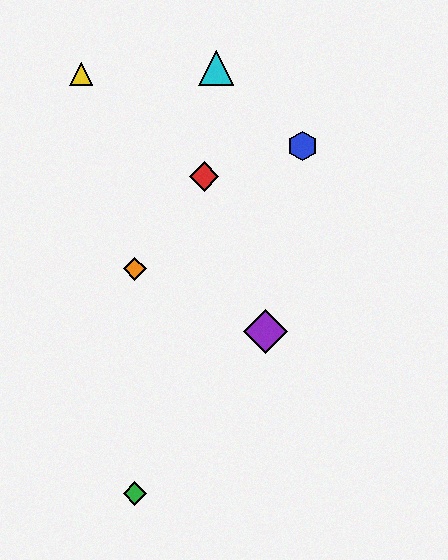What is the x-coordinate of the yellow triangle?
The yellow triangle is at x≈81.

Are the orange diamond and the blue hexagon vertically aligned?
No, the orange diamond is at x≈135 and the blue hexagon is at x≈302.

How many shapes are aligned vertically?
2 shapes (the green diamond, the orange diamond) are aligned vertically.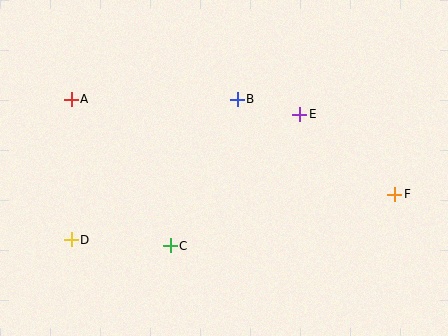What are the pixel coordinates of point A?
Point A is at (71, 99).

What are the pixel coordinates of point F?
Point F is at (395, 194).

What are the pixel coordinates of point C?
Point C is at (170, 246).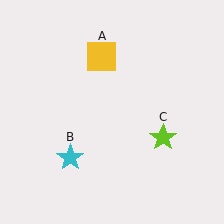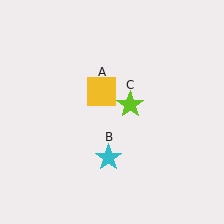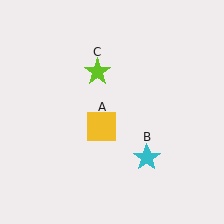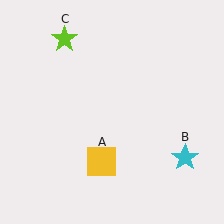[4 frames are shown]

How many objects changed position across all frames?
3 objects changed position: yellow square (object A), cyan star (object B), lime star (object C).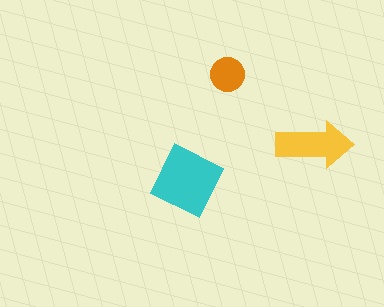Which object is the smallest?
The orange circle.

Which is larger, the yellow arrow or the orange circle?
The yellow arrow.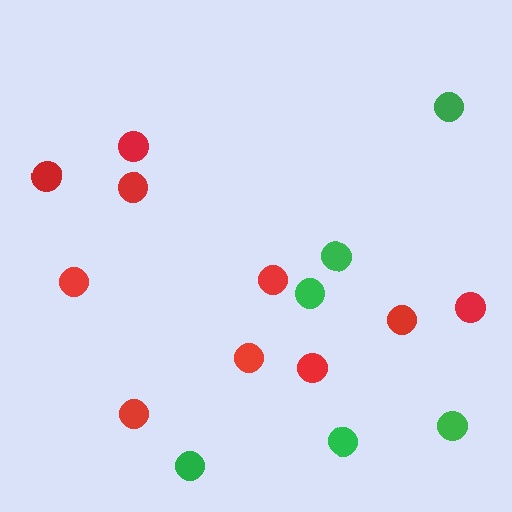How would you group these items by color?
There are 2 groups: one group of green circles (6) and one group of red circles (10).